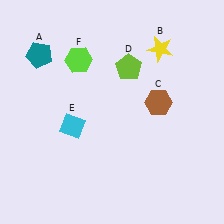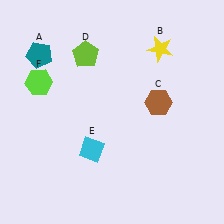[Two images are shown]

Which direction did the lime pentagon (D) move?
The lime pentagon (D) moved left.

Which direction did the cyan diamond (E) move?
The cyan diamond (E) moved down.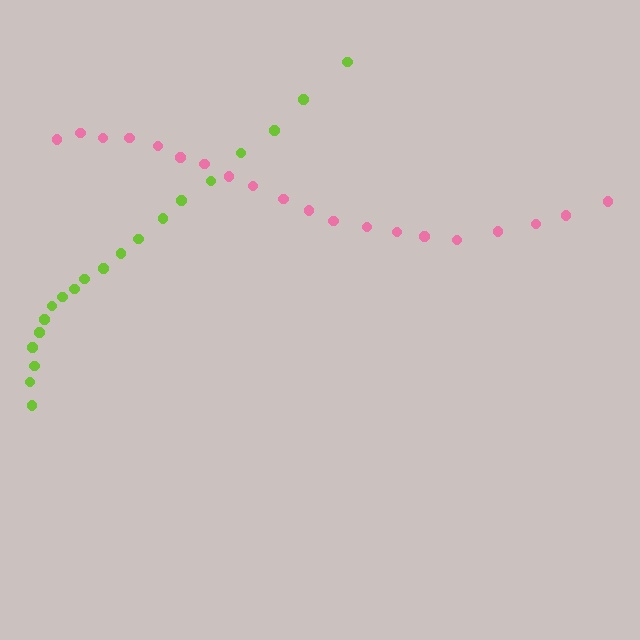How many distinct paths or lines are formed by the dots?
There are 2 distinct paths.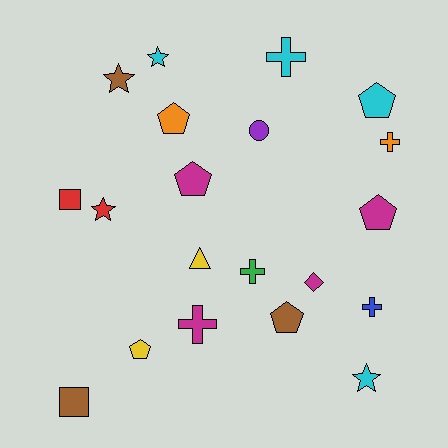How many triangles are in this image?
There is 1 triangle.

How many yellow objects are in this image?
There are 2 yellow objects.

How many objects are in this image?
There are 20 objects.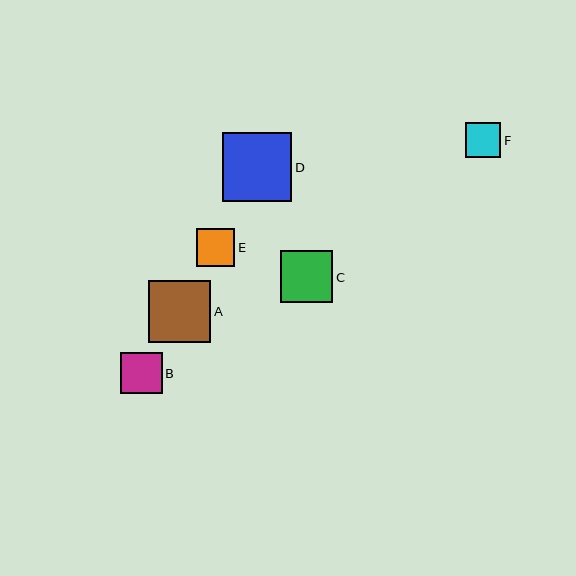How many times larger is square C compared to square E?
Square C is approximately 1.4 times the size of square E.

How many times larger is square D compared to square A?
Square D is approximately 1.1 times the size of square A.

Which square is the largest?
Square D is the largest with a size of approximately 70 pixels.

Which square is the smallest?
Square F is the smallest with a size of approximately 36 pixels.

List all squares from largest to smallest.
From largest to smallest: D, A, C, B, E, F.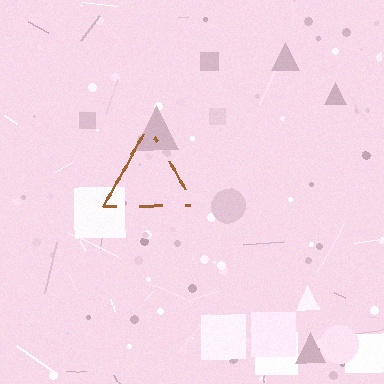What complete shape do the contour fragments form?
The contour fragments form a triangle.